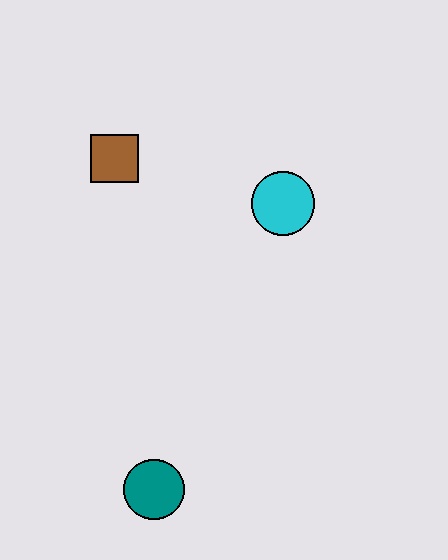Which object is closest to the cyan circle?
The brown square is closest to the cyan circle.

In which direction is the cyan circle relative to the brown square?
The cyan circle is to the right of the brown square.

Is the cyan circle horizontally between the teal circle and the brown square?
No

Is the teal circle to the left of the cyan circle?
Yes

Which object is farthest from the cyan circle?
The teal circle is farthest from the cyan circle.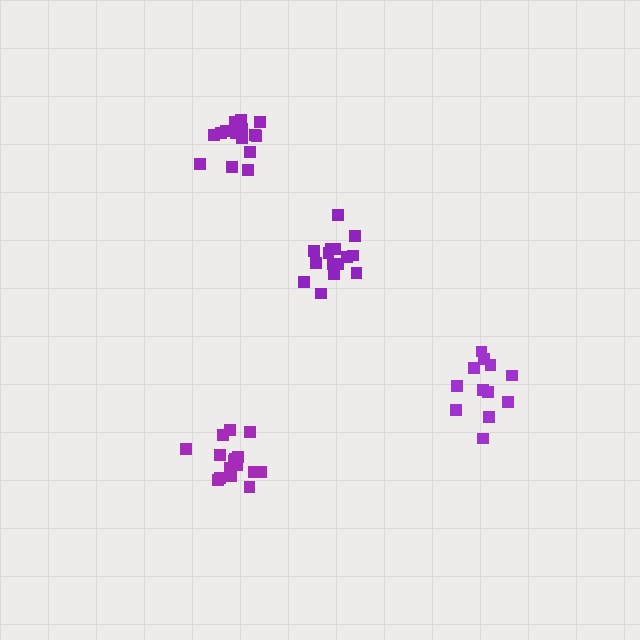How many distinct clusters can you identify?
There are 4 distinct clusters.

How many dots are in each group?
Group 1: 15 dots, Group 2: 17 dots, Group 3: 12 dots, Group 4: 17 dots (61 total).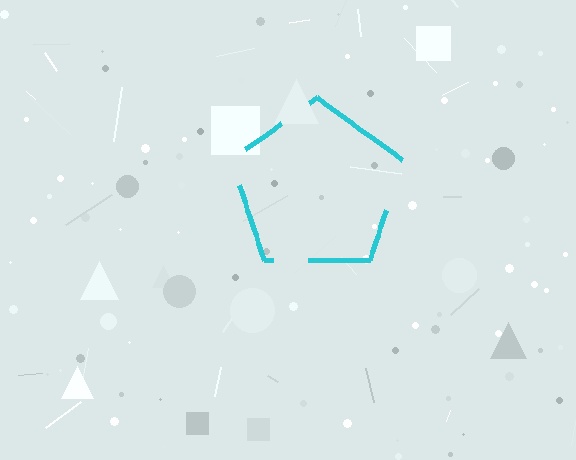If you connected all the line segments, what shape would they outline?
They would outline a pentagon.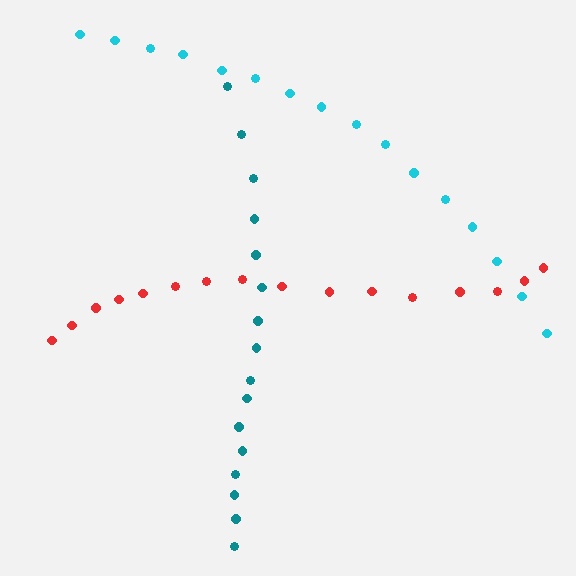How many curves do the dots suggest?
There are 3 distinct paths.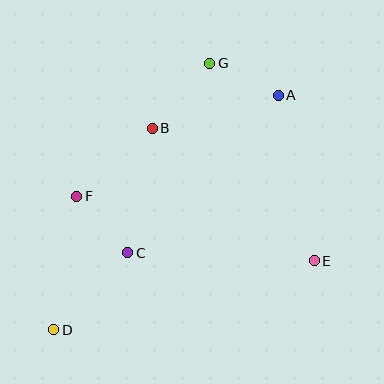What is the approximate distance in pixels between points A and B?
The distance between A and B is approximately 130 pixels.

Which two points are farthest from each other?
Points A and D are farthest from each other.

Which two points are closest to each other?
Points A and G are closest to each other.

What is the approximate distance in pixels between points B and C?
The distance between B and C is approximately 127 pixels.